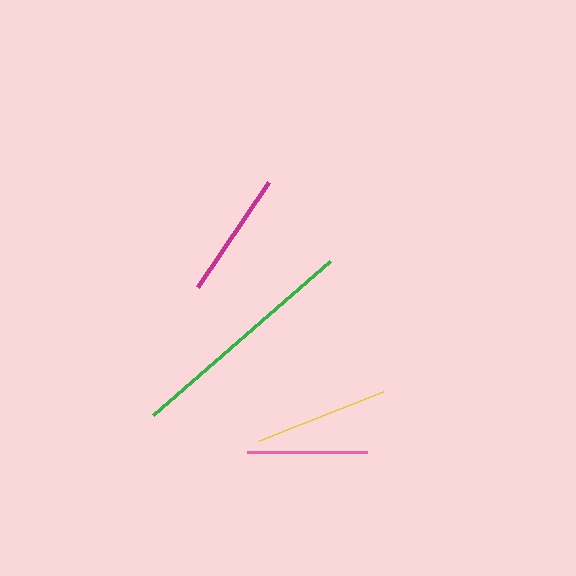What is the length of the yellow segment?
The yellow segment is approximately 133 pixels long.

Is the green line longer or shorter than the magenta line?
The green line is longer than the magenta line.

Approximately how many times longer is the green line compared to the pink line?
The green line is approximately 2.0 times the length of the pink line.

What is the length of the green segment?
The green segment is approximately 235 pixels long.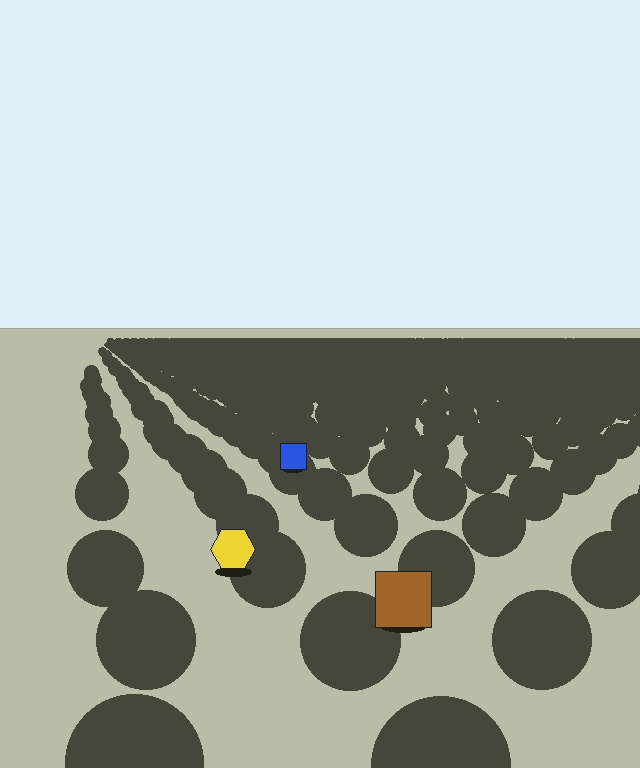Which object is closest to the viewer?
The brown square is closest. The texture marks near it are larger and more spread out.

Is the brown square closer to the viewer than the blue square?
Yes. The brown square is closer — you can tell from the texture gradient: the ground texture is coarser near it.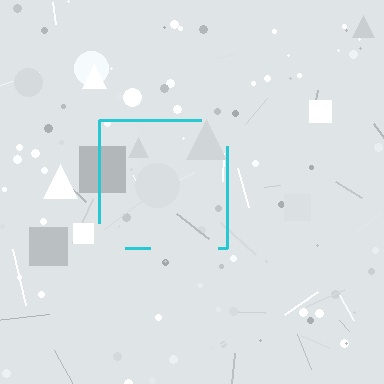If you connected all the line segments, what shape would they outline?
They would outline a square.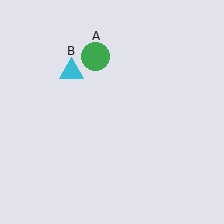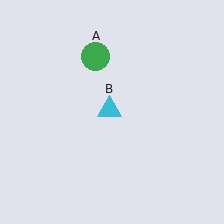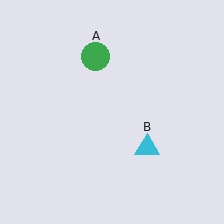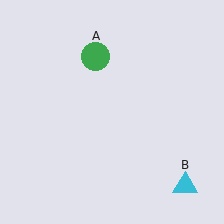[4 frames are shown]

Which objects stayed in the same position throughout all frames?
Green circle (object A) remained stationary.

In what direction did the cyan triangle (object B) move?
The cyan triangle (object B) moved down and to the right.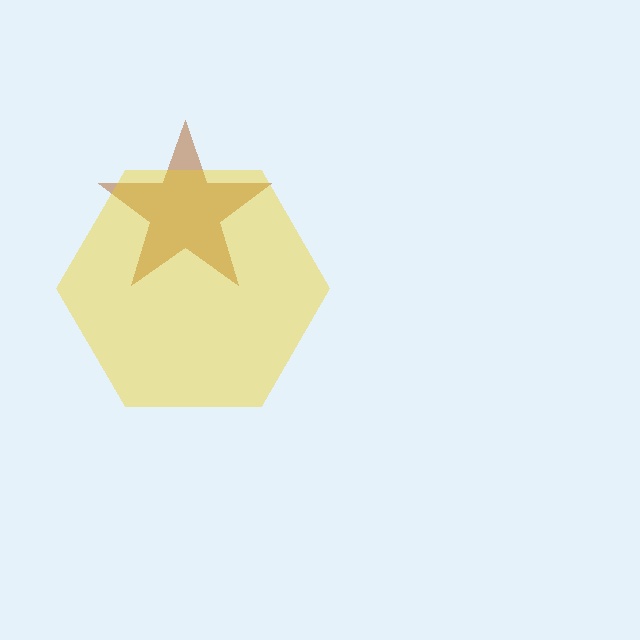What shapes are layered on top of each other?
The layered shapes are: a brown star, a yellow hexagon.